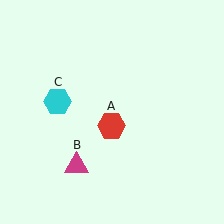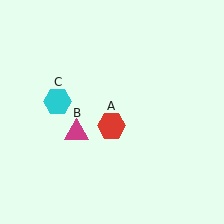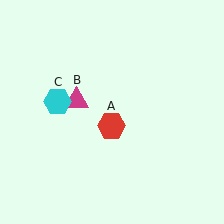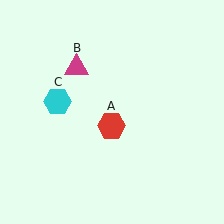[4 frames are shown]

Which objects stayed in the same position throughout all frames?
Red hexagon (object A) and cyan hexagon (object C) remained stationary.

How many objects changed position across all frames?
1 object changed position: magenta triangle (object B).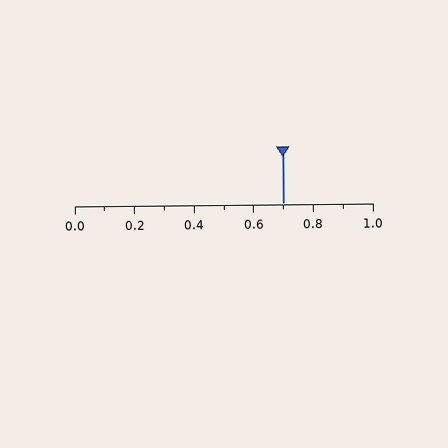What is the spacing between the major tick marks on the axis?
The major ticks are spaced 0.2 apart.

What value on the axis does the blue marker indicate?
The marker indicates approximately 0.7.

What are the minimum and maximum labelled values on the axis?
The axis runs from 0.0 to 1.0.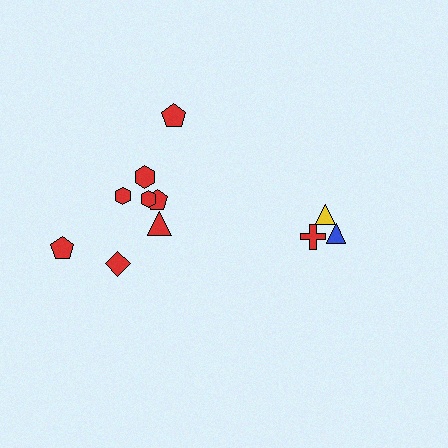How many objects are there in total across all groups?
There are 11 objects.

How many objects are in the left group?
There are 8 objects.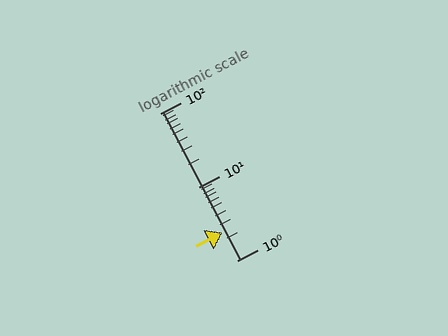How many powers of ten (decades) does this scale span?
The scale spans 2 decades, from 1 to 100.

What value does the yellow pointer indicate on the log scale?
The pointer indicates approximately 2.4.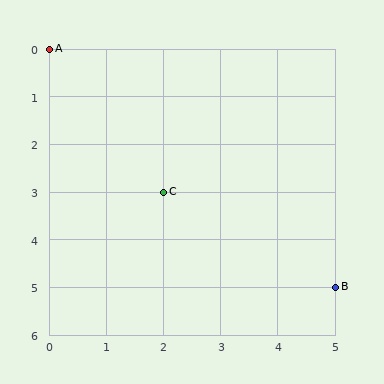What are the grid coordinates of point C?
Point C is at grid coordinates (2, 3).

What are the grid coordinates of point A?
Point A is at grid coordinates (0, 0).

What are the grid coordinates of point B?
Point B is at grid coordinates (5, 5).